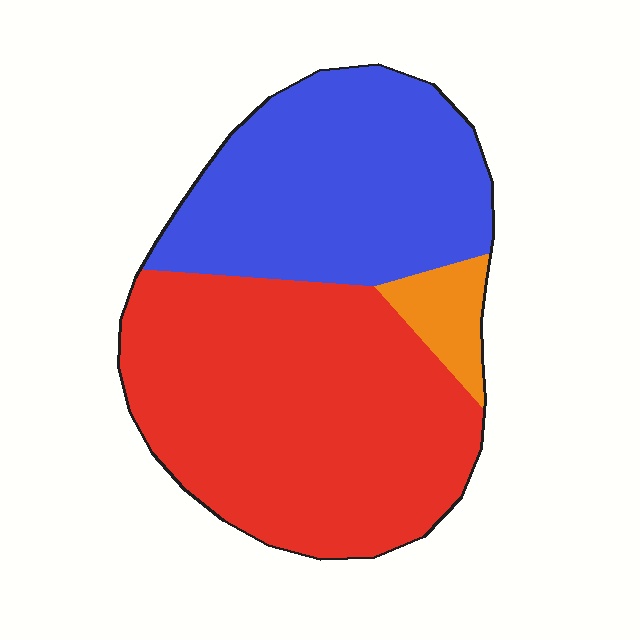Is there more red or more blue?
Red.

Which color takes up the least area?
Orange, at roughly 5%.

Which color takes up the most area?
Red, at roughly 55%.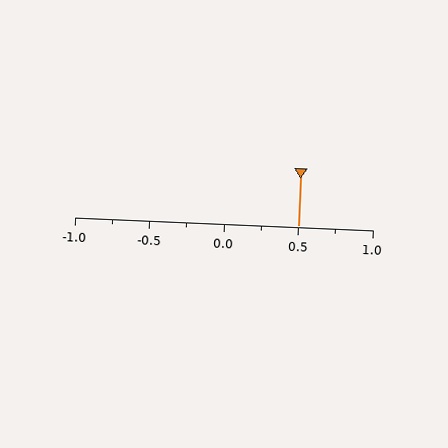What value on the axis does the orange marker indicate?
The marker indicates approximately 0.5.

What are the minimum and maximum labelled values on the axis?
The axis runs from -1.0 to 1.0.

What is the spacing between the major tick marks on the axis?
The major ticks are spaced 0.5 apart.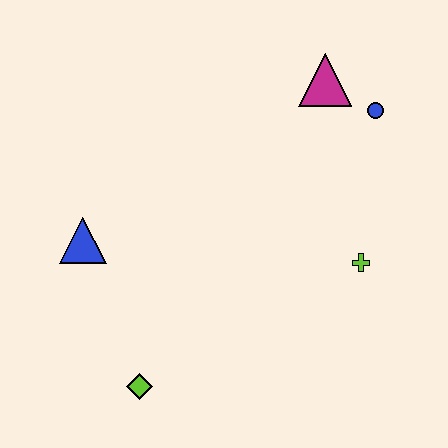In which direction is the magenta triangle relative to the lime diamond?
The magenta triangle is above the lime diamond.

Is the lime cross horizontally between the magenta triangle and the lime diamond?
No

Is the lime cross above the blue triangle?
No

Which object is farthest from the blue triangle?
The blue circle is farthest from the blue triangle.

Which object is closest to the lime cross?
The blue circle is closest to the lime cross.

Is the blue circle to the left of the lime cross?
No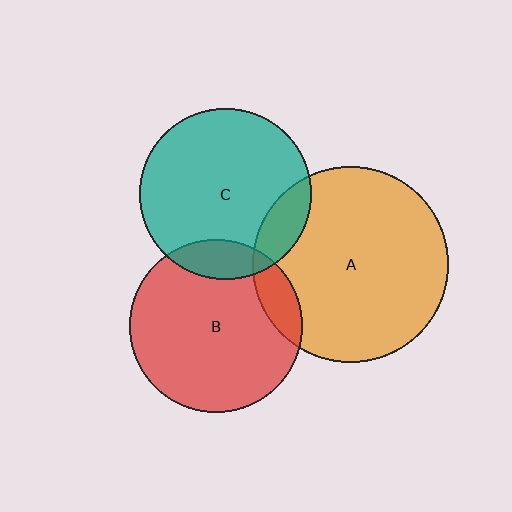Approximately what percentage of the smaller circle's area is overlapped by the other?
Approximately 15%.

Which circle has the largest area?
Circle A (orange).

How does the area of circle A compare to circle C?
Approximately 1.3 times.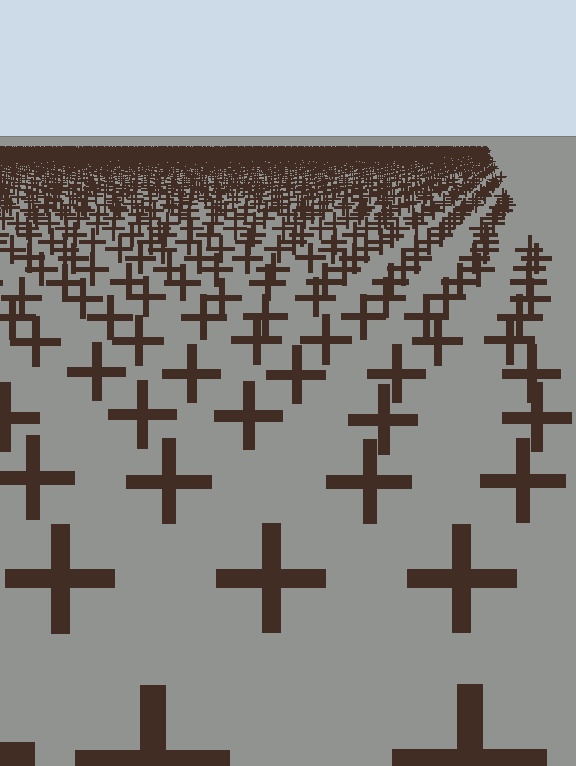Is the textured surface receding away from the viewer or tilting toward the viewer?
The surface is receding away from the viewer. Texture elements get smaller and denser toward the top.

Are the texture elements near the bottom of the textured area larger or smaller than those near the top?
Larger. Near the bottom, elements are closer to the viewer and appear at a bigger on-screen size.